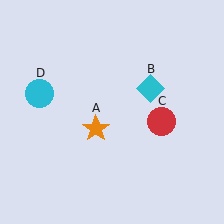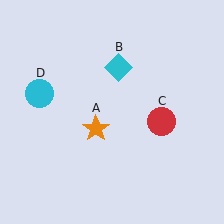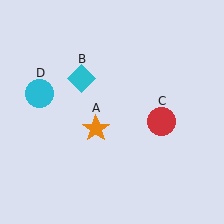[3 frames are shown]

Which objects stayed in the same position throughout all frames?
Orange star (object A) and red circle (object C) and cyan circle (object D) remained stationary.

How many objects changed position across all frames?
1 object changed position: cyan diamond (object B).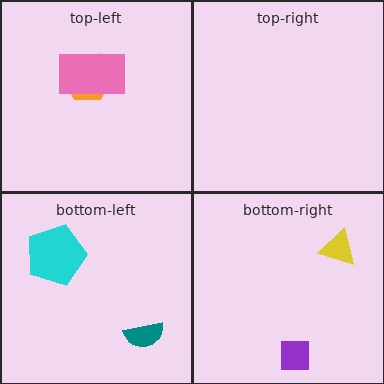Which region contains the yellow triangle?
The bottom-right region.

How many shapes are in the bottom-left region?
2.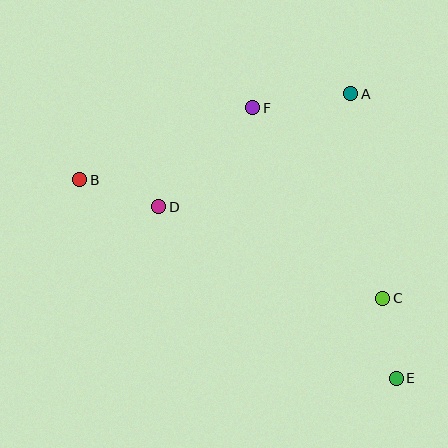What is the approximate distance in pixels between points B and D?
The distance between B and D is approximately 84 pixels.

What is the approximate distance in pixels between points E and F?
The distance between E and F is approximately 306 pixels.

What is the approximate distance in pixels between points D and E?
The distance between D and E is approximately 293 pixels.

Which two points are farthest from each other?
Points B and E are farthest from each other.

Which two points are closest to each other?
Points C and E are closest to each other.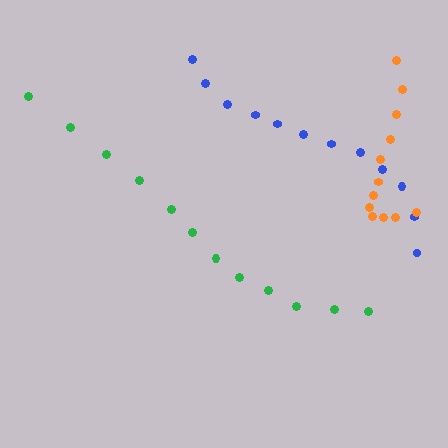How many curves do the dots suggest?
There are 3 distinct paths.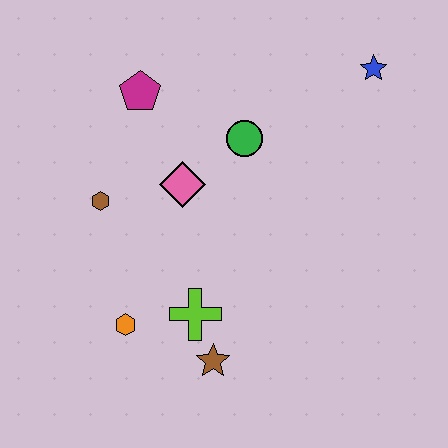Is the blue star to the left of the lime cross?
No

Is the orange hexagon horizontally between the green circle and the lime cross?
No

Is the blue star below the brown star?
No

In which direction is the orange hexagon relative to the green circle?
The orange hexagon is below the green circle.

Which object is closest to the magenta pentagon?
The pink diamond is closest to the magenta pentagon.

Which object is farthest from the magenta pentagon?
The brown star is farthest from the magenta pentagon.